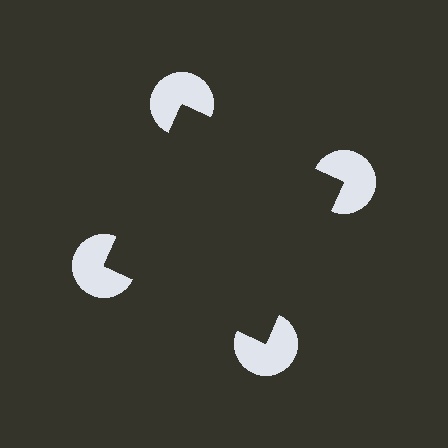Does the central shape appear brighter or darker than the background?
It typically appears slightly darker than the background, even though no actual brightness change is drawn.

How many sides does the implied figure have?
4 sides.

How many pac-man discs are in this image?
There are 4 — one at each vertex of the illusory square.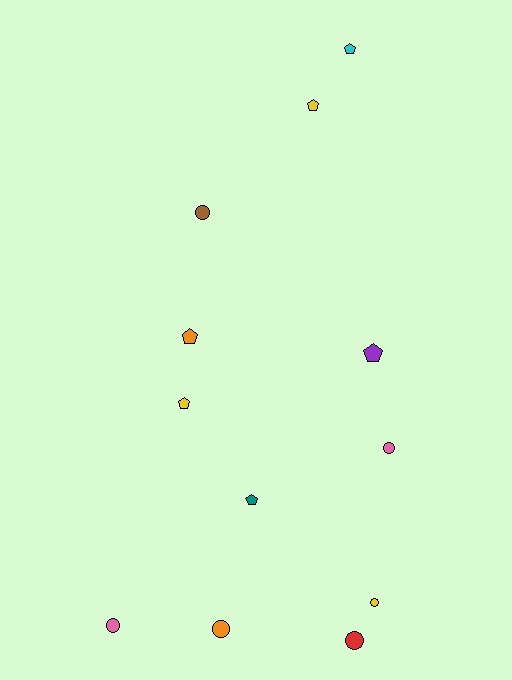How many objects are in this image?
There are 12 objects.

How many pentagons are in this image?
There are 6 pentagons.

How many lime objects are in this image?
There are no lime objects.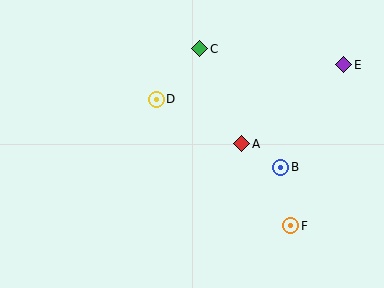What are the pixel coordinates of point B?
Point B is at (281, 167).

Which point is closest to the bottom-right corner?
Point F is closest to the bottom-right corner.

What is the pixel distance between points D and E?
The distance between D and E is 191 pixels.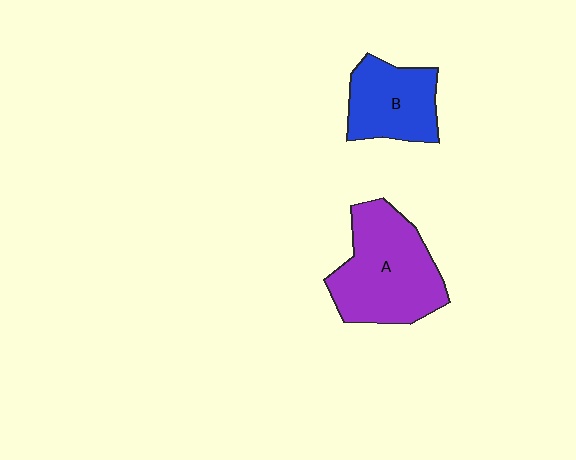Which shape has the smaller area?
Shape B (blue).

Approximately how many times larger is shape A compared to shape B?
Approximately 1.5 times.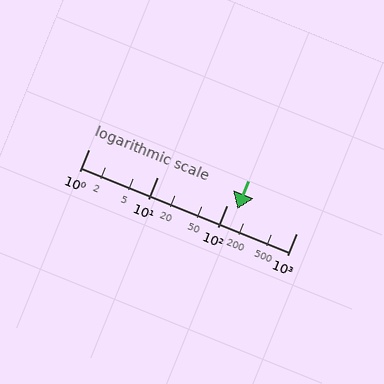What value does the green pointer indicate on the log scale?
The pointer indicates approximately 140.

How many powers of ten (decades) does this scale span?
The scale spans 3 decades, from 1 to 1000.